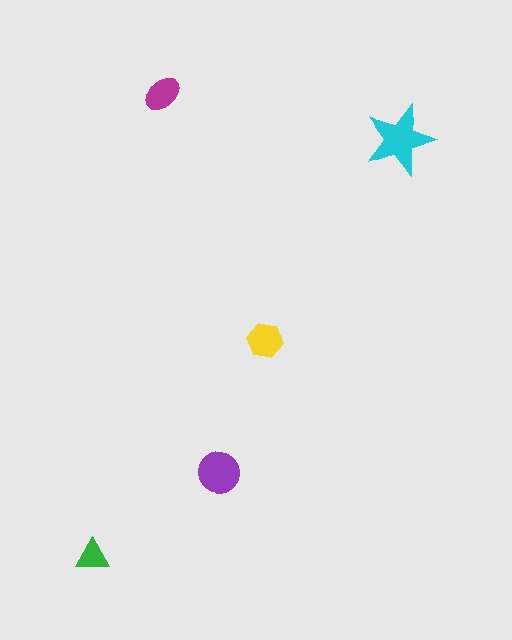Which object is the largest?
The cyan star.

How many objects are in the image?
There are 5 objects in the image.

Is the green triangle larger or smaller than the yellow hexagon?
Smaller.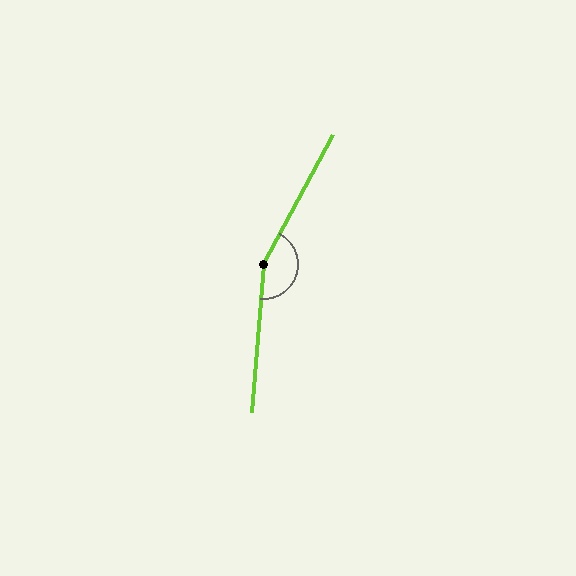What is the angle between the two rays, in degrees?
Approximately 156 degrees.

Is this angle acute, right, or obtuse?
It is obtuse.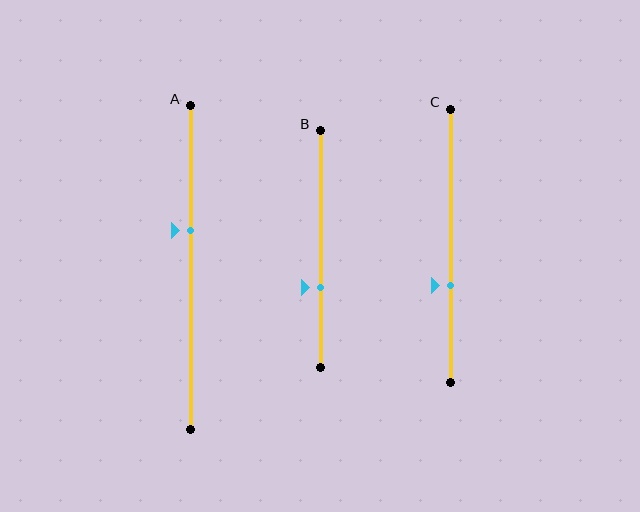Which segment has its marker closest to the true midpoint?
Segment A has its marker closest to the true midpoint.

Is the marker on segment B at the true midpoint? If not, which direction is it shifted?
No, the marker on segment B is shifted downward by about 16% of the segment length.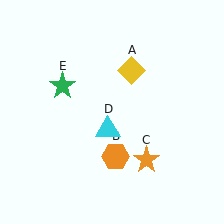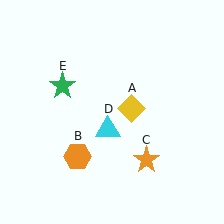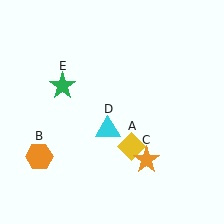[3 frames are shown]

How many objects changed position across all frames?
2 objects changed position: yellow diamond (object A), orange hexagon (object B).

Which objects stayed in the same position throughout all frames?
Orange star (object C) and cyan triangle (object D) and green star (object E) remained stationary.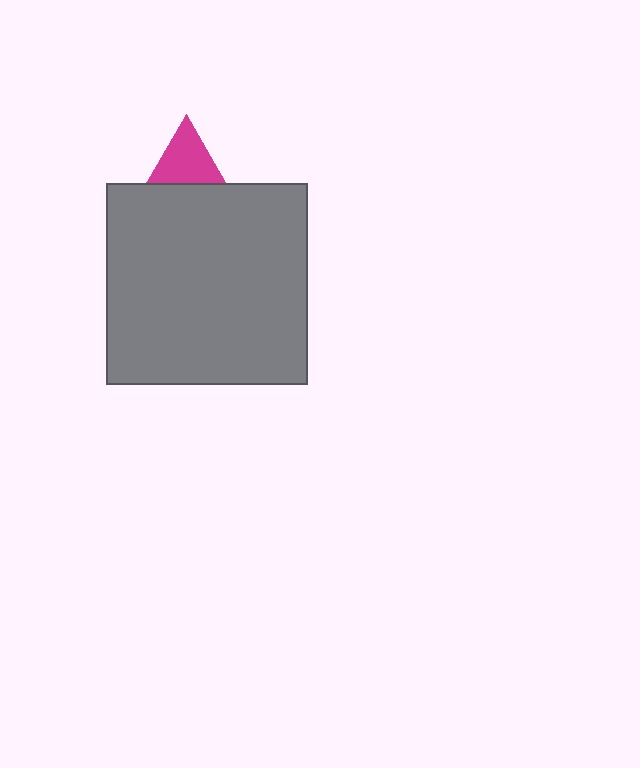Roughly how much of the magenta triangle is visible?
A small part of it is visible (roughly 35%).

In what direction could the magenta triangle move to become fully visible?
The magenta triangle could move up. That would shift it out from behind the gray square entirely.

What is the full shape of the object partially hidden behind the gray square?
The partially hidden object is a magenta triangle.